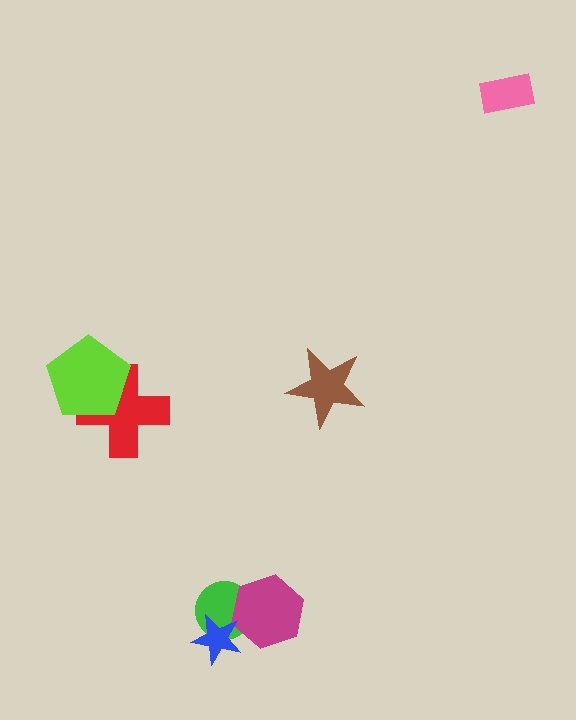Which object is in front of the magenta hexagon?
The blue star is in front of the magenta hexagon.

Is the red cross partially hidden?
Yes, it is partially covered by another shape.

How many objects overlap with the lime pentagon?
1 object overlaps with the lime pentagon.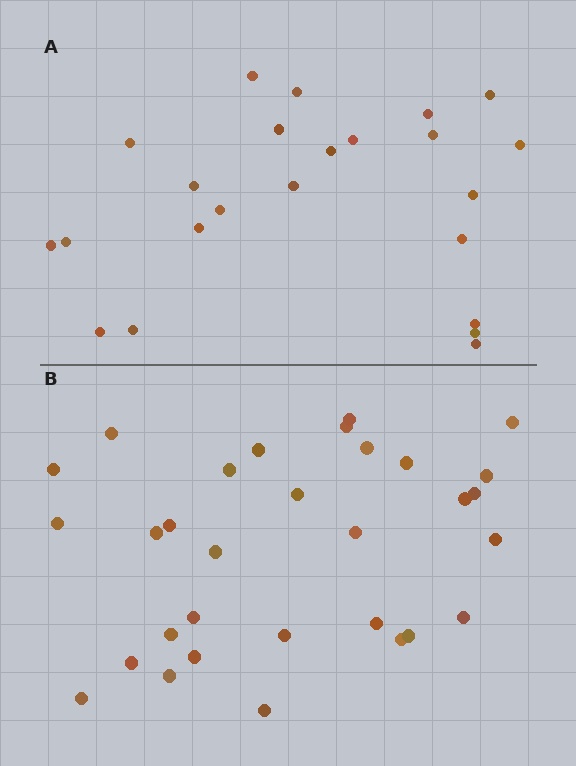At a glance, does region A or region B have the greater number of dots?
Region B (the bottom region) has more dots.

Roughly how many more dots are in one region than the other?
Region B has roughly 8 or so more dots than region A.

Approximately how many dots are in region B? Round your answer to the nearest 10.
About 30 dots. (The exact count is 31, which rounds to 30.)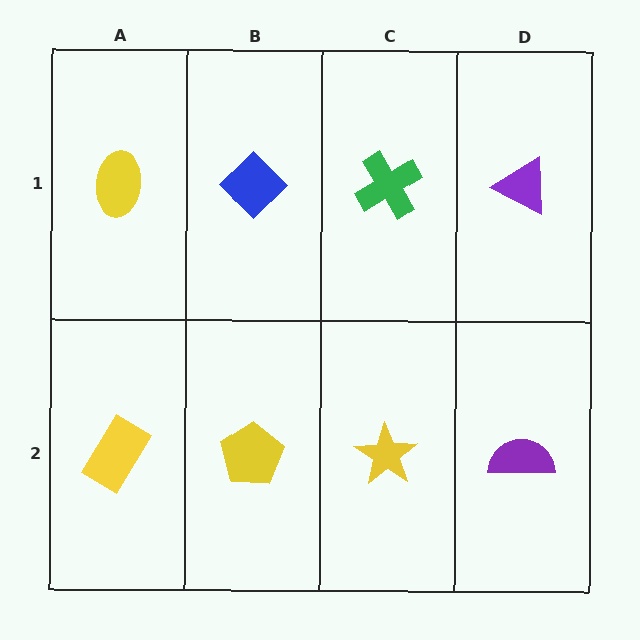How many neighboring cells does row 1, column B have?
3.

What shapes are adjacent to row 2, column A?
A yellow ellipse (row 1, column A), a yellow pentagon (row 2, column B).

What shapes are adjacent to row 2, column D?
A purple triangle (row 1, column D), a yellow star (row 2, column C).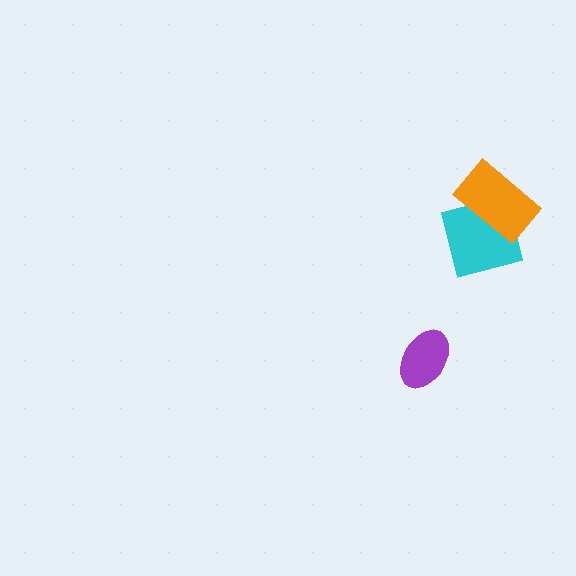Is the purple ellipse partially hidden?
No, no other shape covers it.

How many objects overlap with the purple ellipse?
0 objects overlap with the purple ellipse.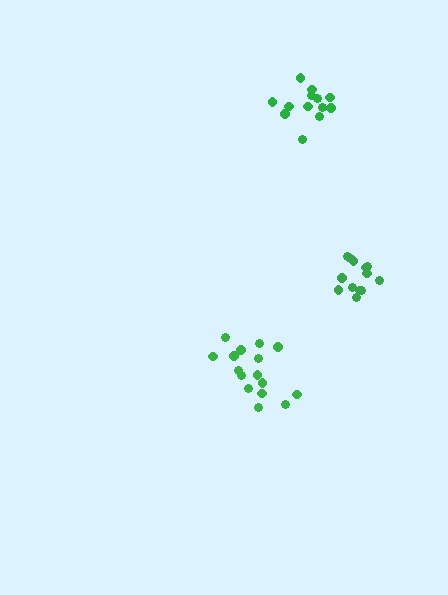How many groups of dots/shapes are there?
There are 3 groups.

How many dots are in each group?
Group 1: 13 dots, Group 2: 13 dots, Group 3: 16 dots (42 total).